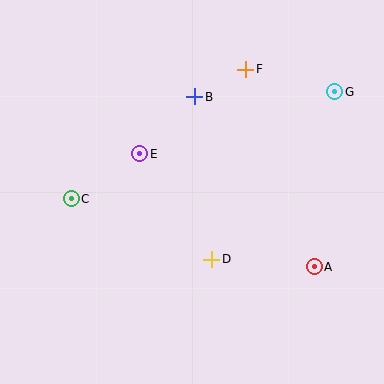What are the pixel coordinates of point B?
Point B is at (195, 97).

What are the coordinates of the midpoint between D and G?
The midpoint between D and G is at (273, 175).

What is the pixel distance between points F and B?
The distance between F and B is 57 pixels.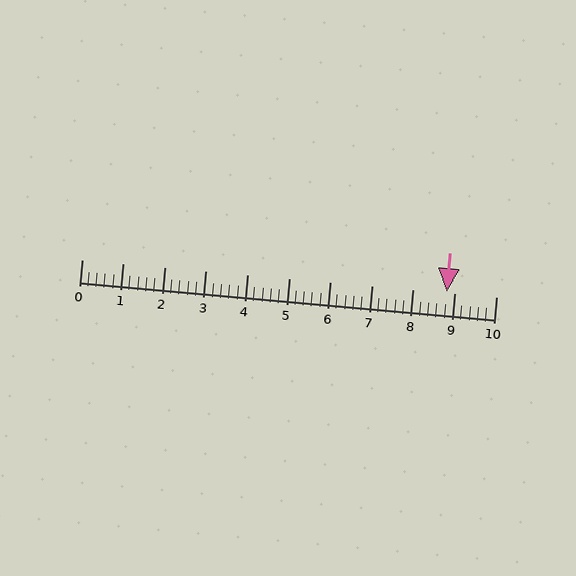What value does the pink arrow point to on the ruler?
The pink arrow points to approximately 8.8.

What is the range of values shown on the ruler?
The ruler shows values from 0 to 10.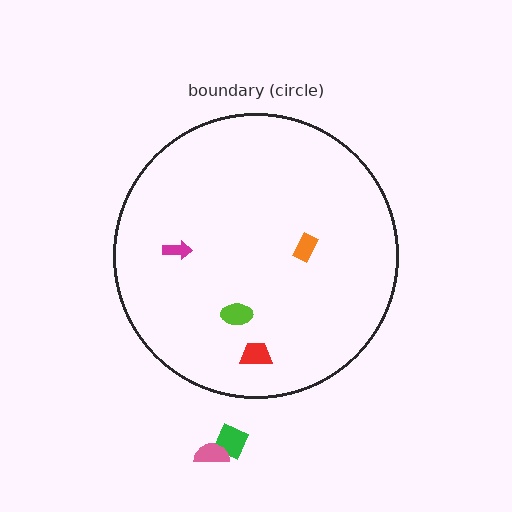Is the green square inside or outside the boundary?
Outside.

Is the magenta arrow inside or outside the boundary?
Inside.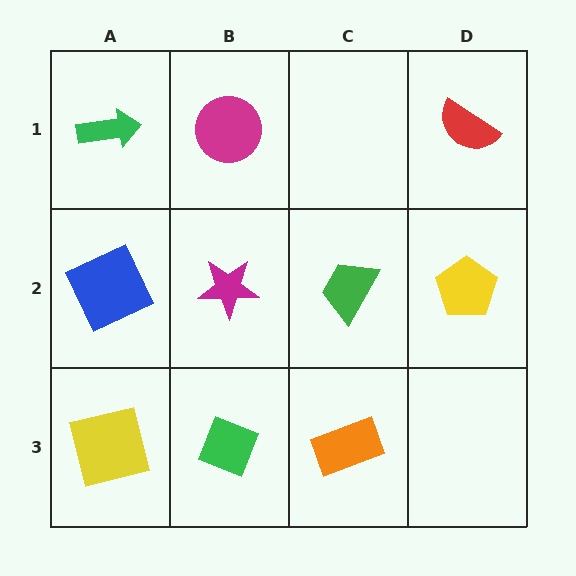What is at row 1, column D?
A red semicircle.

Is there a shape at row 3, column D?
No, that cell is empty.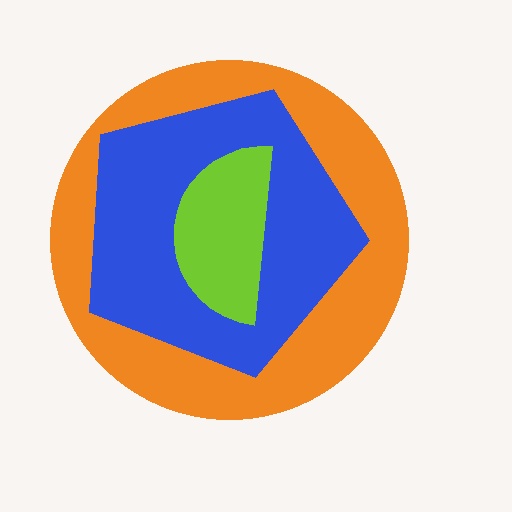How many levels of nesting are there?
3.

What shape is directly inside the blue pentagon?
The lime semicircle.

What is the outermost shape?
The orange circle.